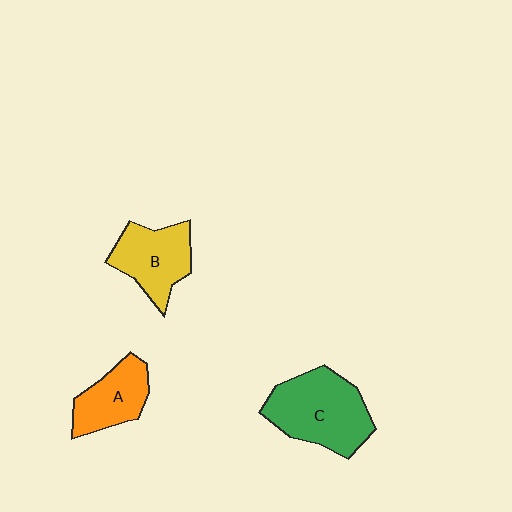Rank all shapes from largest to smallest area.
From largest to smallest: C (green), B (yellow), A (orange).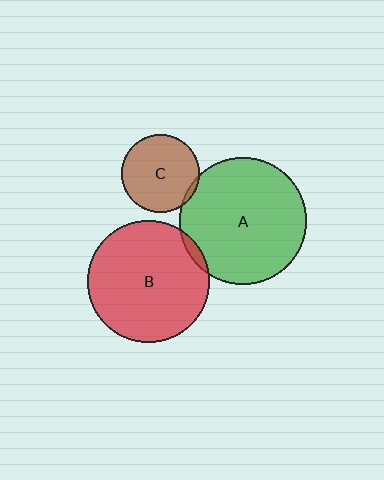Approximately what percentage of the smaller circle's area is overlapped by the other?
Approximately 5%.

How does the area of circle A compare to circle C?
Approximately 2.6 times.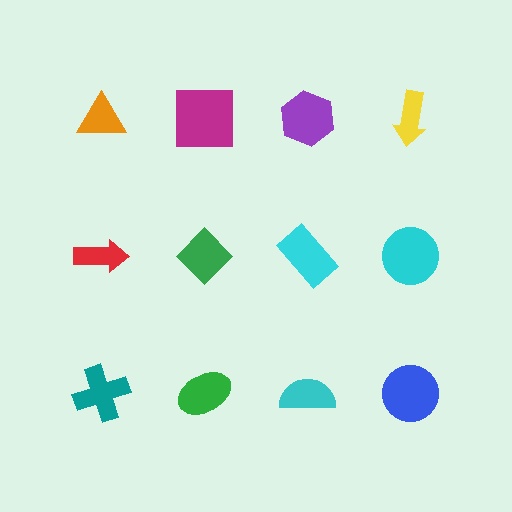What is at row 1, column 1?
An orange triangle.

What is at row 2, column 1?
A red arrow.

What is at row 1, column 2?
A magenta square.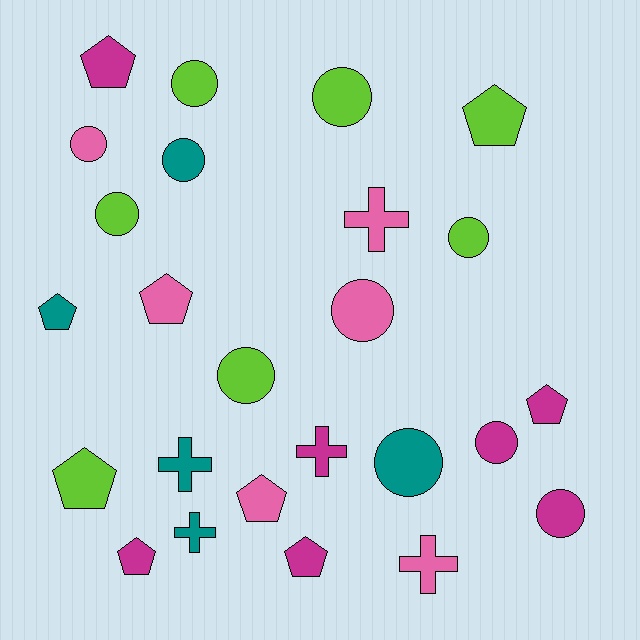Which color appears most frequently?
Lime, with 7 objects.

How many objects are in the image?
There are 25 objects.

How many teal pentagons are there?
There is 1 teal pentagon.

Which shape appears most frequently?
Circle, with 11 objects.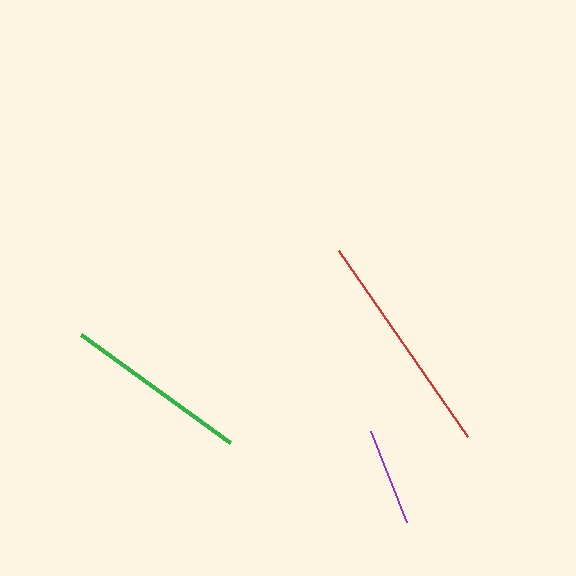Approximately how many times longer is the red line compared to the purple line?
The red line is approximately 2.3 times the length of the purple line.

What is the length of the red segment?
The red segment is approximately 226 pixels long.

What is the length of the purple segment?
The purple segment is approximately 97 pixels long.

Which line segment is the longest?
The red line is the longest at approximately 226 pixels.